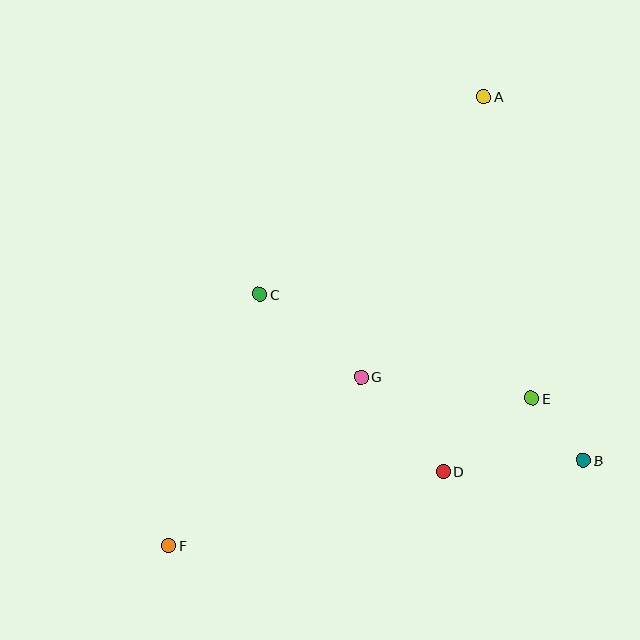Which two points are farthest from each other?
Points A and F are farthest from each other.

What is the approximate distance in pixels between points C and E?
The distance between C and E is approximately 291 pixels.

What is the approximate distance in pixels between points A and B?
The distance between A and B is approximately 377 pixels.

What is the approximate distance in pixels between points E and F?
The distance between E and F is approximately 392 pixels.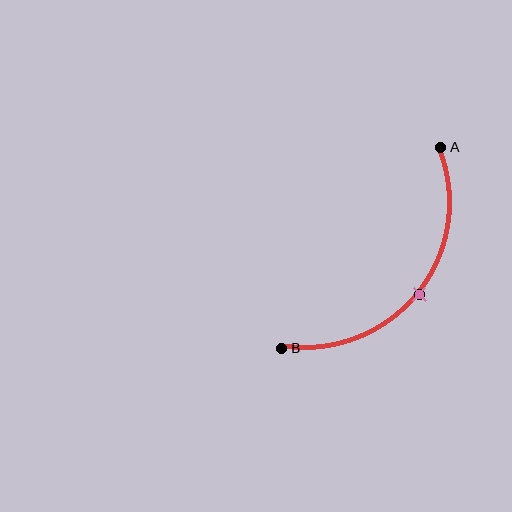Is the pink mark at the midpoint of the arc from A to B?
Yes. The pink mark lies on the arc at equal arc-length from both A and B — it is the arc midpoint.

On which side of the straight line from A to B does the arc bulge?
The arc bulges below and to the right of the straight line connecting A and B.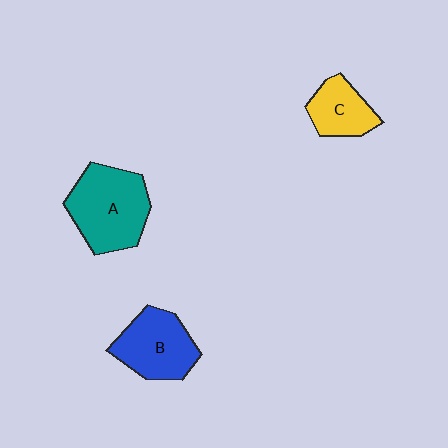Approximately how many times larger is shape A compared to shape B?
Approximately 1.3 times.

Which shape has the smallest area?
Shape C (yellow).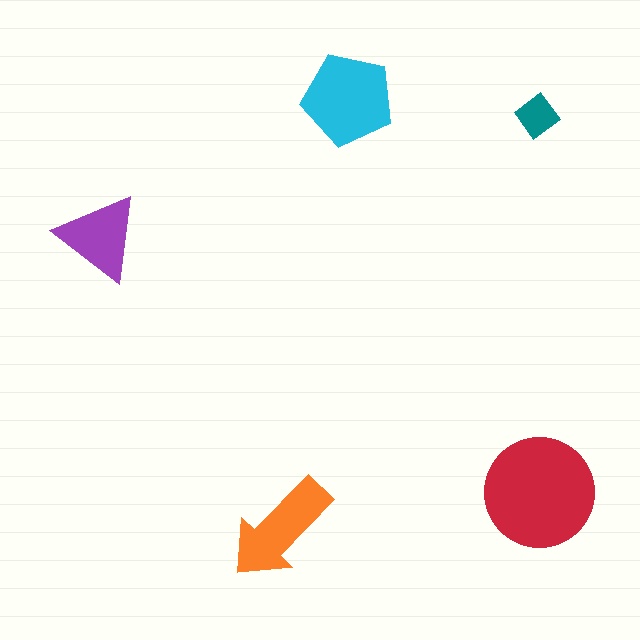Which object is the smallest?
The teal diamond.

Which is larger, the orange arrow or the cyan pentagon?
The cyan pentagon.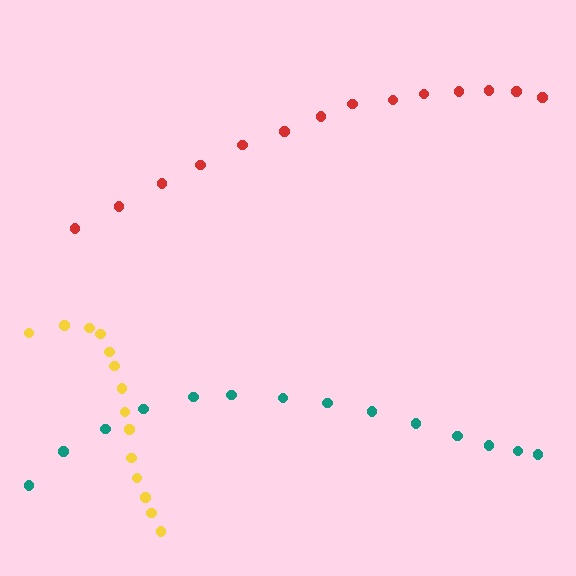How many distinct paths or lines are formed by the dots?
There are 3 distinct paths.